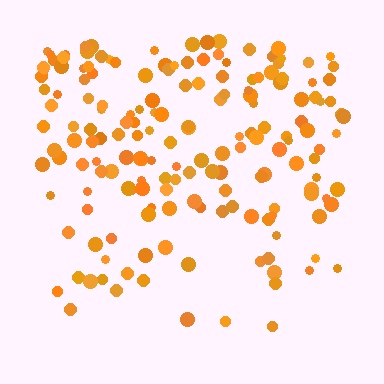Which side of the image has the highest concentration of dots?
The top.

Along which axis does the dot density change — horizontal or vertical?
Vertical.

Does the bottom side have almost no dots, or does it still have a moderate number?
Still a moderate number, just noticeably fewer than the top.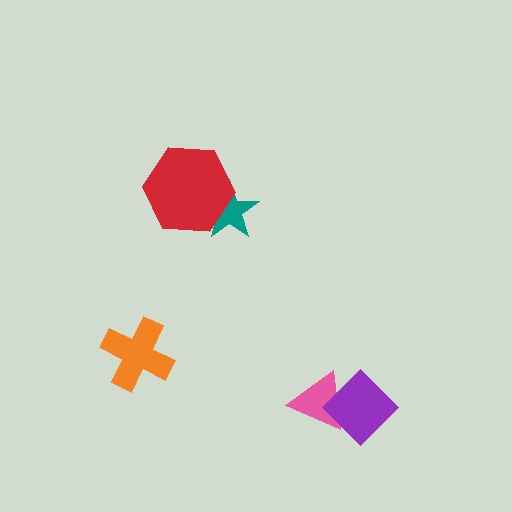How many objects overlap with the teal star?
1 object overlaps with the teal star.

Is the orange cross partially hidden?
No, no other shape covers it.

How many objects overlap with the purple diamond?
1 object overlaps with the purple diamond.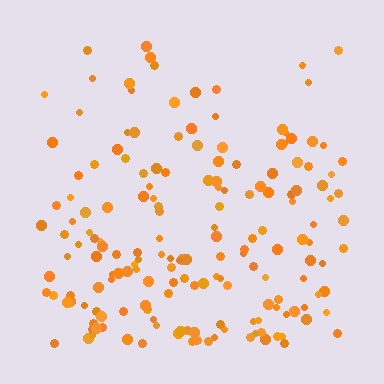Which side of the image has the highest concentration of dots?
The bottom.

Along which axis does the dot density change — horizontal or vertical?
Vertical.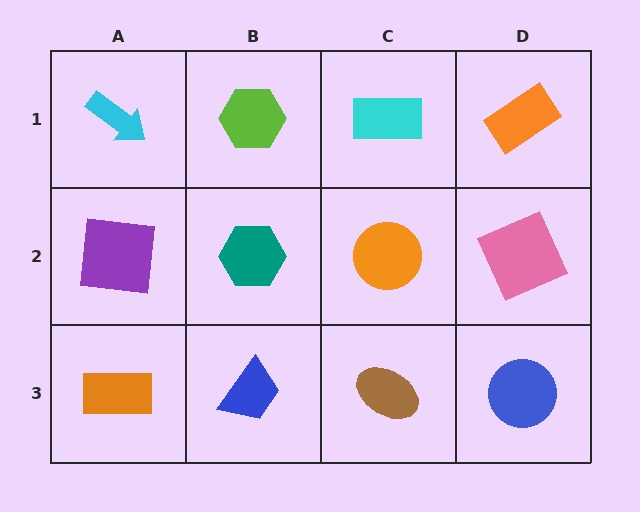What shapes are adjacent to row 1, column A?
A purple square (row 2, column A), a lime hexagon (row 1, column B).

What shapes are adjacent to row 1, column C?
An orange circle (row 2, column C), a lime hexagon (row 1, column B), an orange rectangle (row 1, column D).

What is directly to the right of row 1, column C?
An orange rectangle.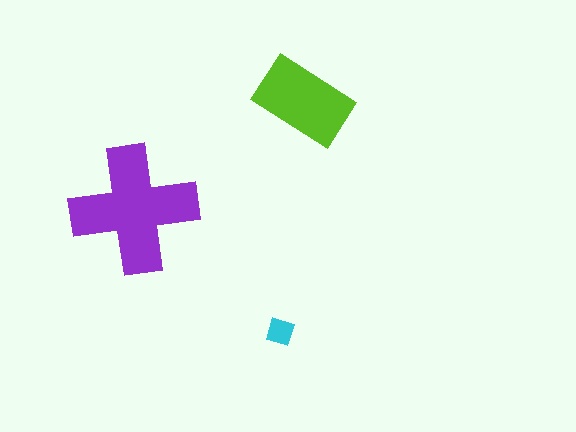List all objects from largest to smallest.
The purple cross, the lime rectangle, the cyan diamond.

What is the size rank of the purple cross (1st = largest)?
1st.